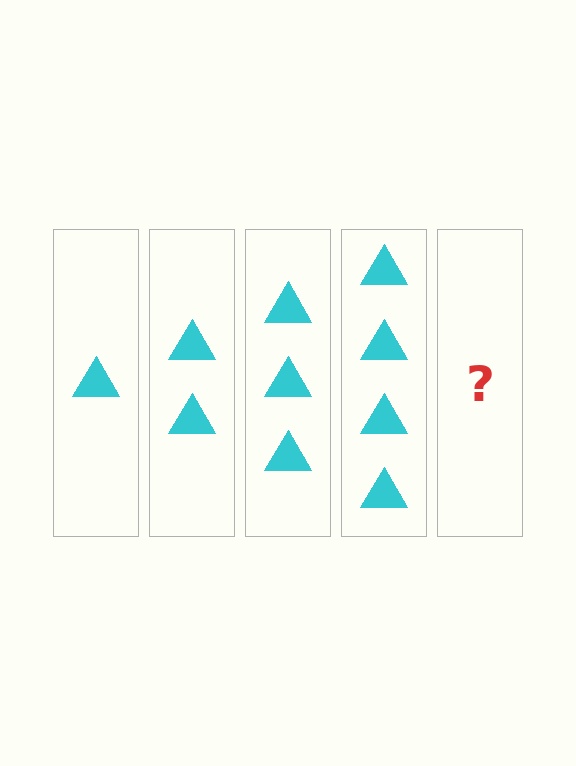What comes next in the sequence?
The next element should be 5 triangles.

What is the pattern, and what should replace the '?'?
The pattern is that each step adds one more triangle. The '?' should be 5 triangles.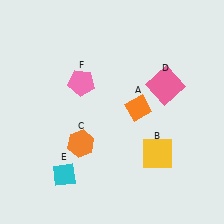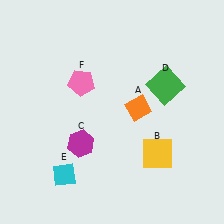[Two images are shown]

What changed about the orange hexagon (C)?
In Image 1, C is orange. In Image 2, it changed to magenta.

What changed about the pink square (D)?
In Image 1, D is pink. In Image 2, it changed to green.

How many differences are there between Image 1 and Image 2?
There are 2 differences between the two images.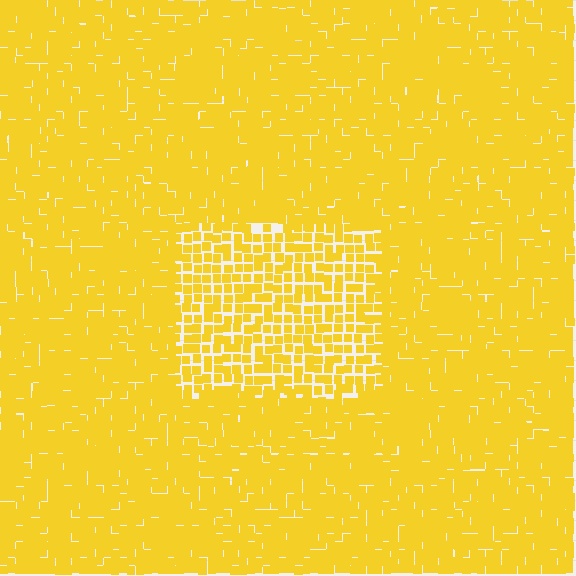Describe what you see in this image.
The image contains small yellow elements arranged at two different densities. A rectangle-shaped region is visible where the elements are less densely packed than the surrounding area.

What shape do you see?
I see a rectangle.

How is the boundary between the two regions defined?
The boundary is defined by a change in element density (approximately 1.6x ratio). All elements are the same color, size, and shape.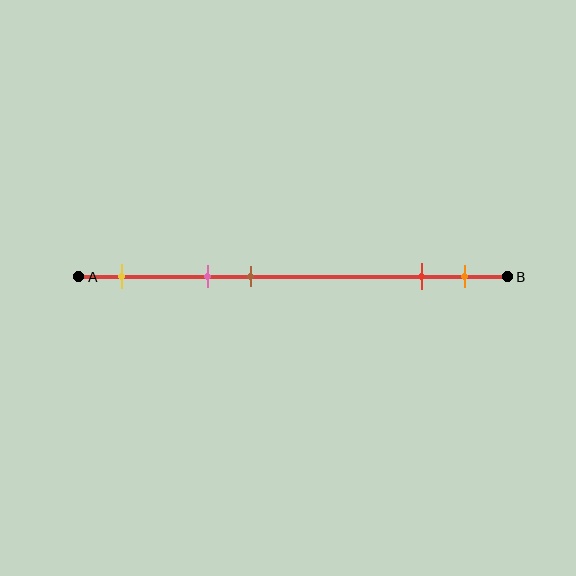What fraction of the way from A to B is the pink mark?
The pink mark is approximately 30% (0.3) of the way from A to B.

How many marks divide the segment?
There are 5 marks dividing the segment.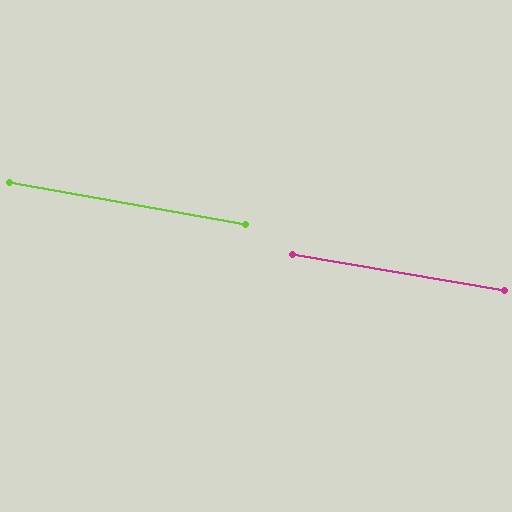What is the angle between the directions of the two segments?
Approximately 0 degrees.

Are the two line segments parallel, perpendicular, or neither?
Parallel — their directions differ by only 0.4°.